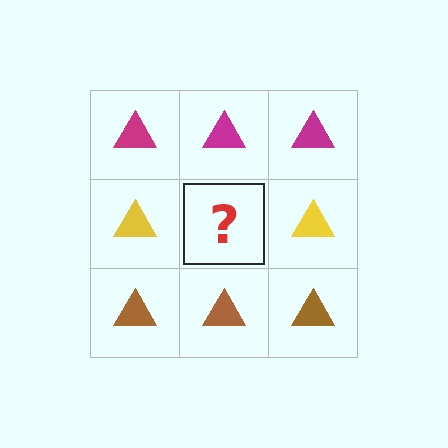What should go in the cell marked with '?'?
The missing cell should contain a yellow triangle.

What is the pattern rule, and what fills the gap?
The rule is that each row has a consistent color. The gap should be filled with a yellow triangle.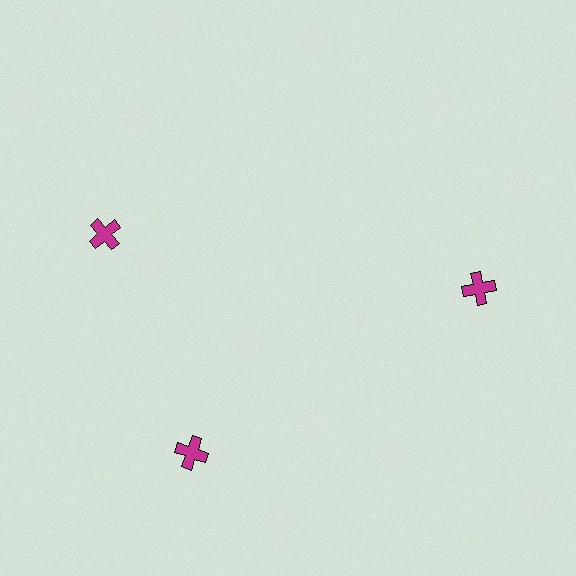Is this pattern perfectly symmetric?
No. The 3 magenta crosses are arranged in a ring, but one element near the 11 o'clock position is rotated out of alignment along the ring, breaking the 3-fold rotational symmetry.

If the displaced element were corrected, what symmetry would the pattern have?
It would have 3-fold rotational symmetry — the pattern would map onto itself every 120 degrees.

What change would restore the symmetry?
The symmetry would be restored by rotating it back into even spacing with its neighbors so that all 3 crosses sit at equal angles and equal distance from the center.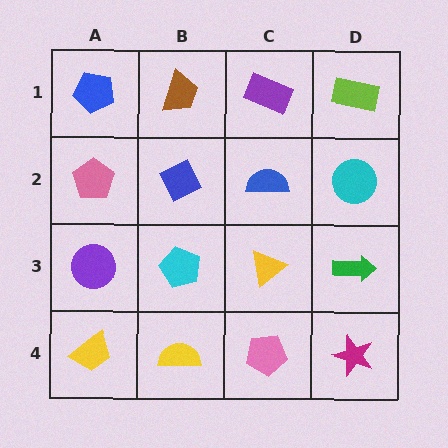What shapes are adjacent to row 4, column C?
A yellow triangle (row 3, column C), a yellow semicircle (row 4, column B), a magenta star (row 4, column D).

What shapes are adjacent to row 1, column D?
A cyan circle (row 2, column D), a purple rectangle (row 1, column C).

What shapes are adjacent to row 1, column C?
A blue semicircle (row 2, column C), a brown trapezoid (row 1, column B), a lime rectangle (row 1, column D).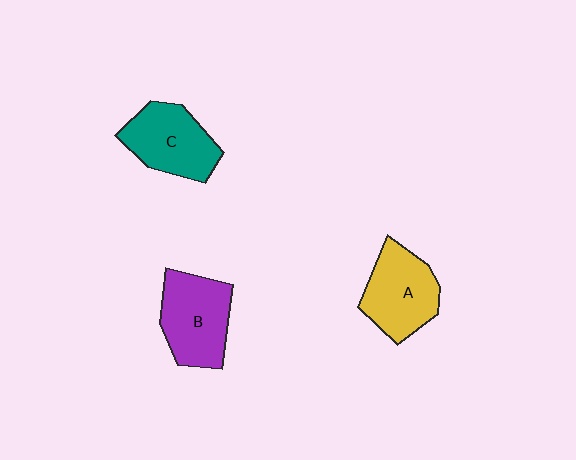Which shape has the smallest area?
Shape C (teal).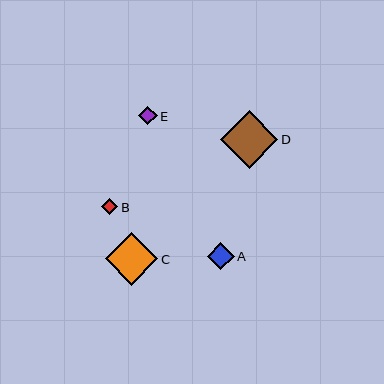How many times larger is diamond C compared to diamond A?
Diamond C is approximately 2.0 times the size of diamond A.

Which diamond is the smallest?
Diamond B is the smallest with a size of approximately 16 pixels.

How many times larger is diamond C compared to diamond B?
Diamond C is approximately 3.3 times the size of diamond B.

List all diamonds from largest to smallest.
From largest to smallest: D, C, A, E, B.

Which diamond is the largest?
Diamond D is the largest with a size of approximately 57 pixels.